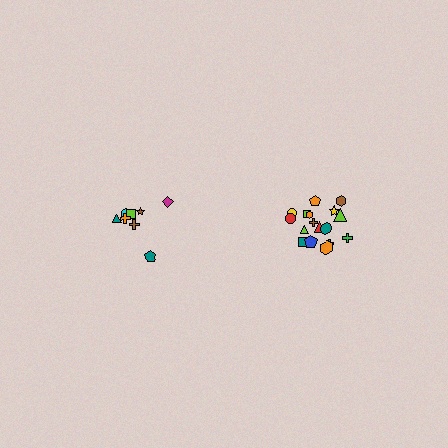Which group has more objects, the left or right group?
The right group.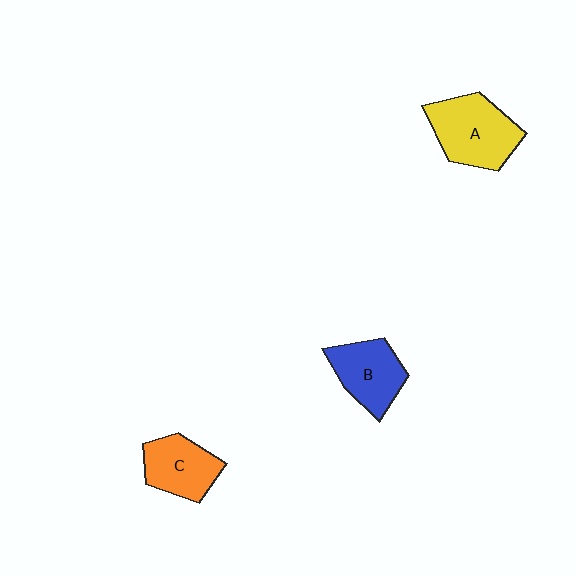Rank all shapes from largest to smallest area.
From largest to smallest: A (yellow), B (blue), C (orange).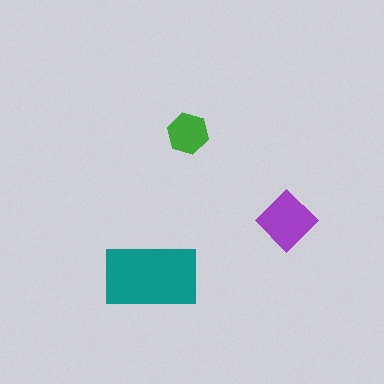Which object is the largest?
The teal rectangle.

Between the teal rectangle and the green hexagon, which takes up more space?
The teal rectangle.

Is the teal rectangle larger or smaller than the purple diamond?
Larger.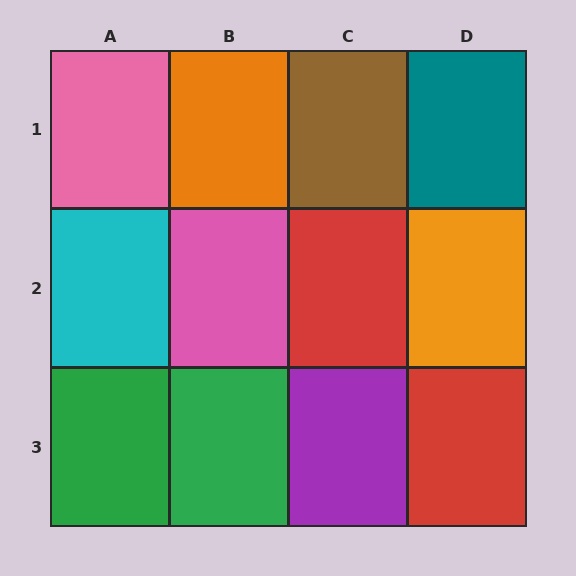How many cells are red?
2 cells are red.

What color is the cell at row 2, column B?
Pink.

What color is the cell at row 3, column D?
Red.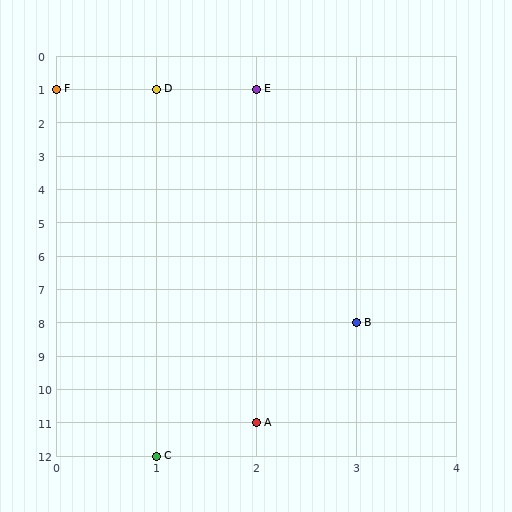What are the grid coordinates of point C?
Point C is at grid coordinates (1, 12).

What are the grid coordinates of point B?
Point B is at grid coordinates (3, 8).